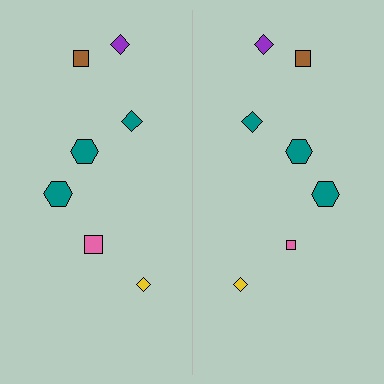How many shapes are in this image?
There are 14 shapes in this image.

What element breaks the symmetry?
The pink square on the right side has a different size than its mirror counterpart.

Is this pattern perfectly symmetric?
No, the pattern is not perfectly symmetric. The pink square on the right side has a different size than its mirror counterpart.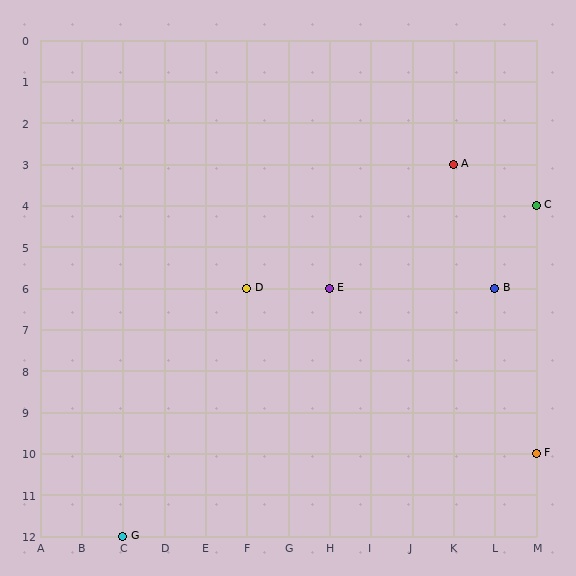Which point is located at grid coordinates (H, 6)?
Point E is at (H, 6).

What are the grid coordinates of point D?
Point D is at grid coordinates (F, 6).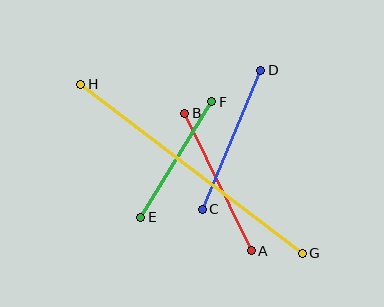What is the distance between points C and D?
The distance is approximately 151 pixels.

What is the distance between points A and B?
The distance is approximately 153 pixels.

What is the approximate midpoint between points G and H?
The midpoint is at approximately (191, 169) pixels.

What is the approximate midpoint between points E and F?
The midpoint is at approximately (176, 160) pixels.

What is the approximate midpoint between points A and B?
The midpoint is at approximately (218, 182) pixels.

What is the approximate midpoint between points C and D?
The midpoint is at approximately (231, 140) pixels.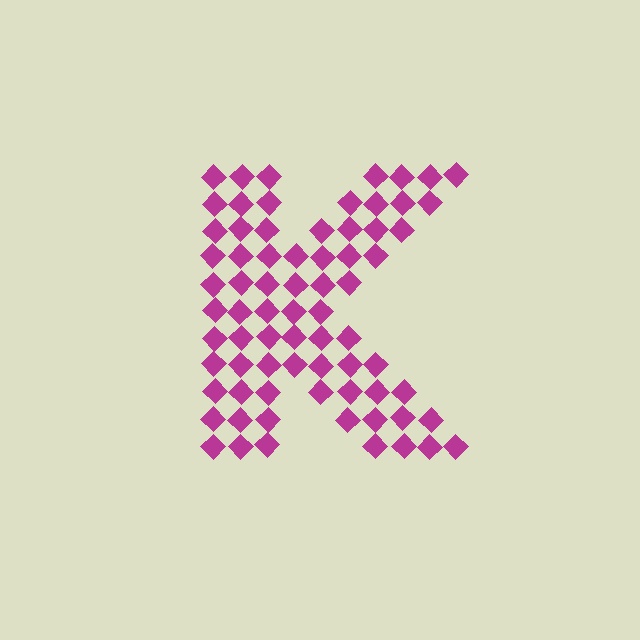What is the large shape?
The large shape is the letter K.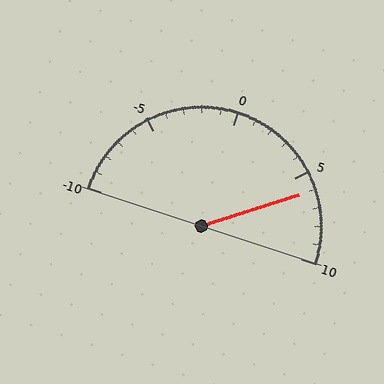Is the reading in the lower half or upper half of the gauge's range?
The reading is in the upper half of the range (-10 to 10).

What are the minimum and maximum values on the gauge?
The gauge ranges from -10 to 10.